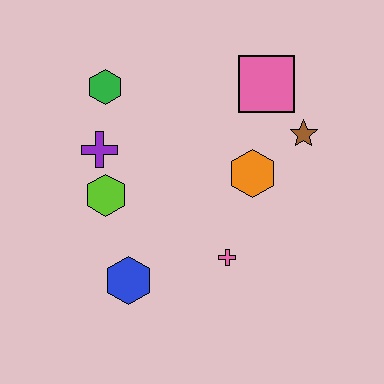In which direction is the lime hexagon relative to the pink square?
The lime hexagon is to the left of the pink square.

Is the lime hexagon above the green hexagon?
No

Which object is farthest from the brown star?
The blue hexagon is farthest from the brown star.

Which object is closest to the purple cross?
The lime hexagon is closest to the purple cross.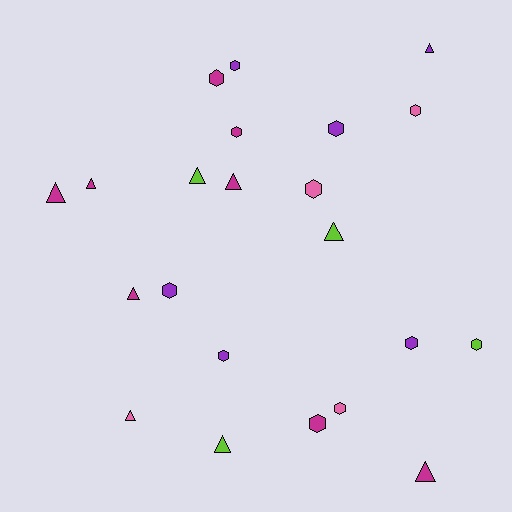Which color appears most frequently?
Magenta, with 8 objects.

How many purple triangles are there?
There is 1 purple triangle.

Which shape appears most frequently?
Hexagon, with 12 objects.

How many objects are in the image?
There are 22 objects.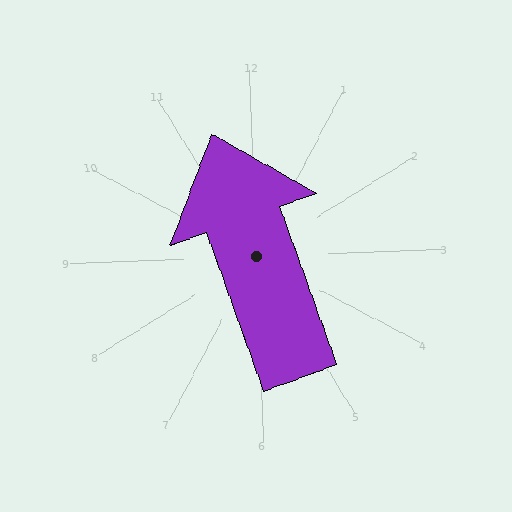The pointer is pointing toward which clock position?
Roughly 11 o'clock.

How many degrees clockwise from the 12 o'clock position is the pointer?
Approximately 342 degrees.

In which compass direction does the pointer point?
North.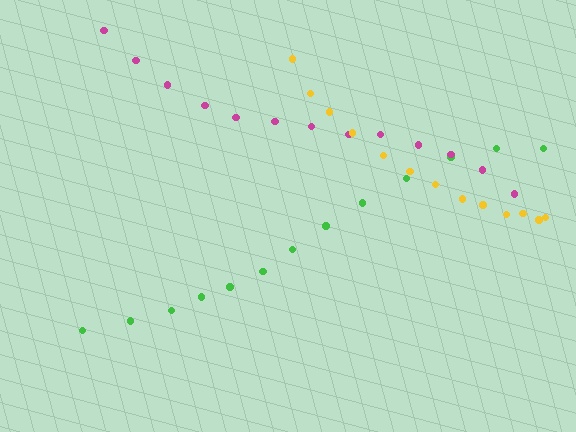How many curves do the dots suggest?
There are 3 distinct paths.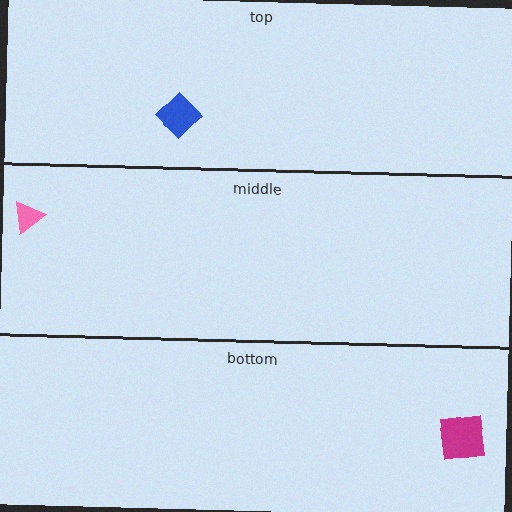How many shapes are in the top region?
1.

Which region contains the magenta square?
The bottom region.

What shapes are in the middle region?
The pink triangle.